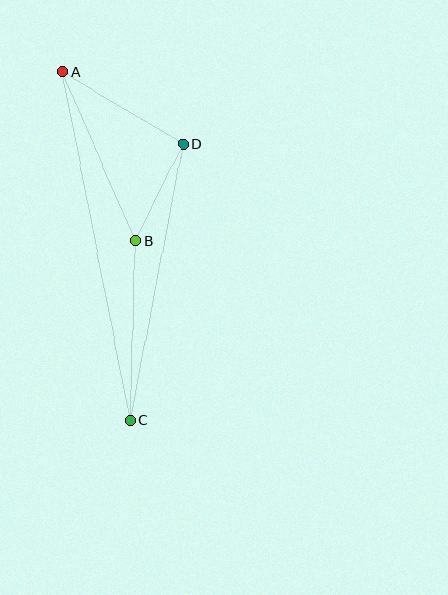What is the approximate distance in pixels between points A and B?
The distance between A and B is approximately 184 pixels.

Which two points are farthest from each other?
Points A and C are farthest from each other.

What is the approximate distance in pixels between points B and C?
The distance between B and C is approximately 180 pixels.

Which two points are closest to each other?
Points B and D are closest to each other.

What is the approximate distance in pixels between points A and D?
The distance between A and D is approximately 140 pixels.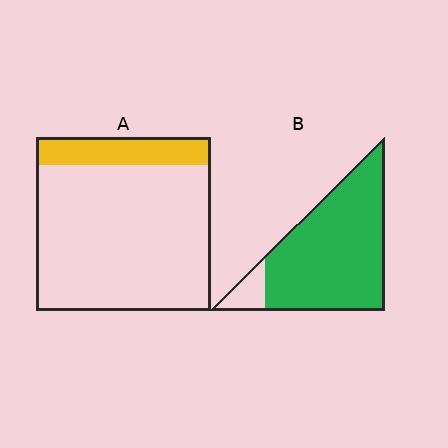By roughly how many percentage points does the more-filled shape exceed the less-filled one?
By roughly 75 percentage points (B over A).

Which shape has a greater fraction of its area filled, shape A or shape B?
Shape B.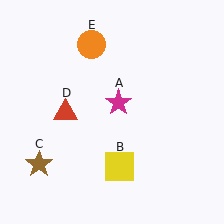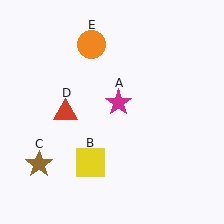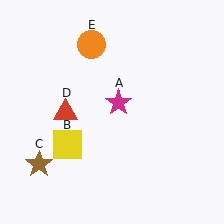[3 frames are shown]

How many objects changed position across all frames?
1 object changed position: yellow square (object B).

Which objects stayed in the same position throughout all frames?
Magenta star (object A) and brown star (object C) and red triangle (object D) and orange circle (object E) remained stationary.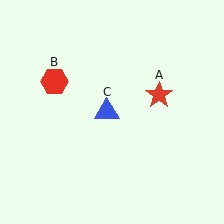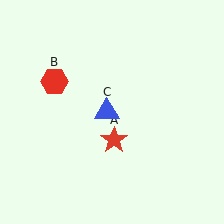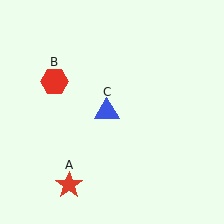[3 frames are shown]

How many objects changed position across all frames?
1 object changed position: red star (object A).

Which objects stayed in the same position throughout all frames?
Red hexagon (object B) and blue triangle (object C) remained stationary.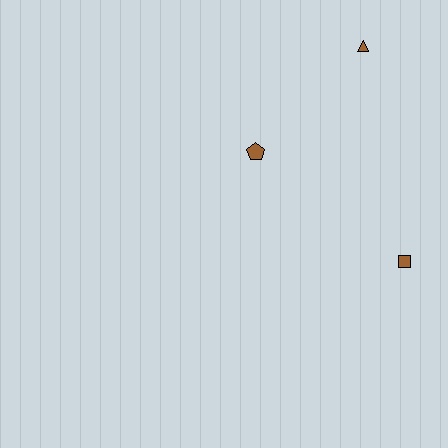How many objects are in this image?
There are 3 objects.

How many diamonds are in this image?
There are no diamonds.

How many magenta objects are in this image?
There are no magenta objects.